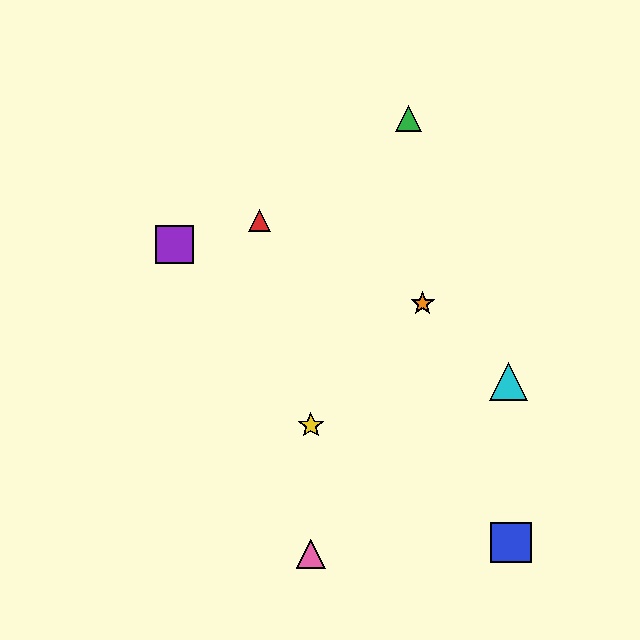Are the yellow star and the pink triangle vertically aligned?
Yes, both are at x≈311.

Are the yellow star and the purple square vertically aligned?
No, the yellow star is at x≈311 and the purple square is at x≈174.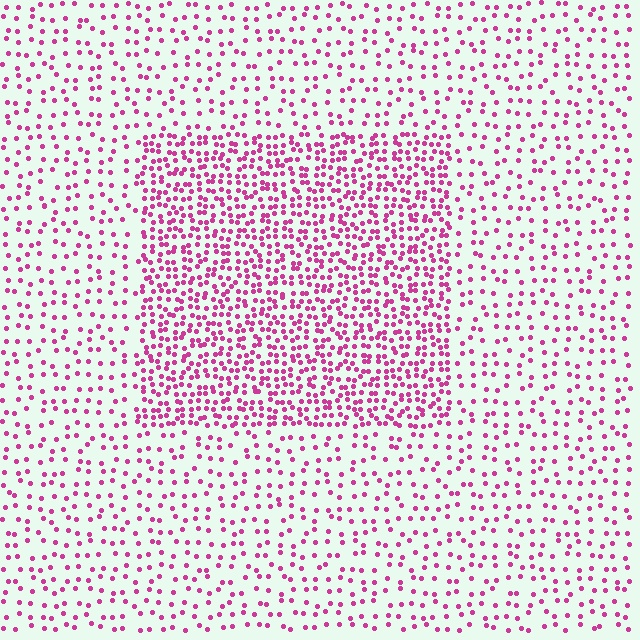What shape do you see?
I see a rectangle.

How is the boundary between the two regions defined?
The boundary is defined by a change in element density (approximately 2.4x ratio). All elements are the same color, size, and shape.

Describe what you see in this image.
The image contains small magenta elements arranged at two different densities. A rectangle-shaped region is visible where the elements are more densely packed than the surrounding area.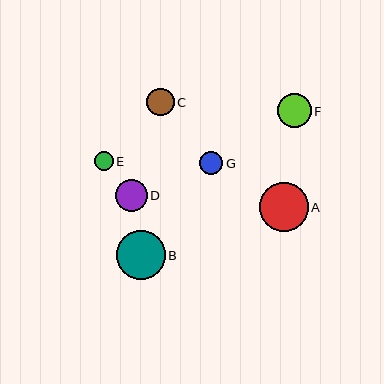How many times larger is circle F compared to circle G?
Circle F is approximately 1.5 times the size of circle G.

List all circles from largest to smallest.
From largest to smallest: B, A, F, D, C, G, E.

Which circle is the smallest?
Circle E is the smallest with a size of approximately 19 pixels.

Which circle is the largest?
Circle B is the largest with a size of approximately 49 pixels.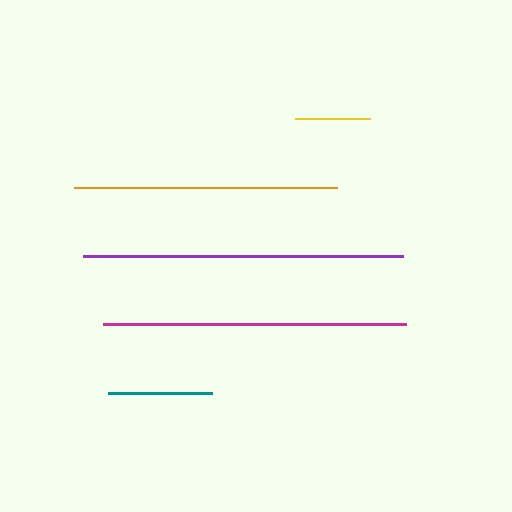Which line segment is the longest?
The purple line is the longest at approximately 320 pixels.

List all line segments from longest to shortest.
From longest to shortest: purple, magenta, orange, teal, yellow.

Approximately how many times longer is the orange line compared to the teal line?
The orange line is approximately 2.6 times the length of the teal line.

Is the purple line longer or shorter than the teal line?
The purple line is longer than the teal line.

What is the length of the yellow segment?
The yellow segment is approximately 74 pixels long.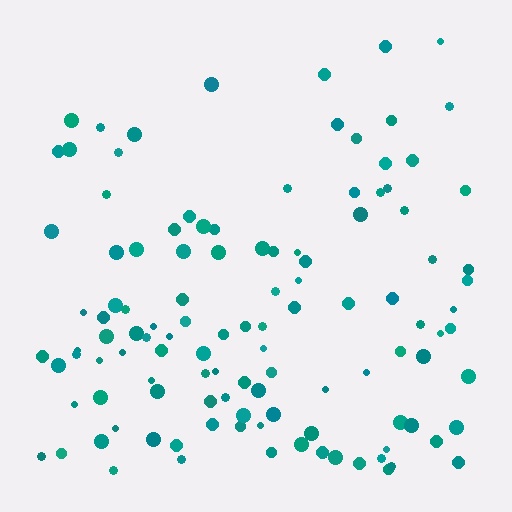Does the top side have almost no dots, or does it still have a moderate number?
Still a moderate number, just noticeably fewer than the bottom.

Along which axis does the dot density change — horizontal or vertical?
Vertical.